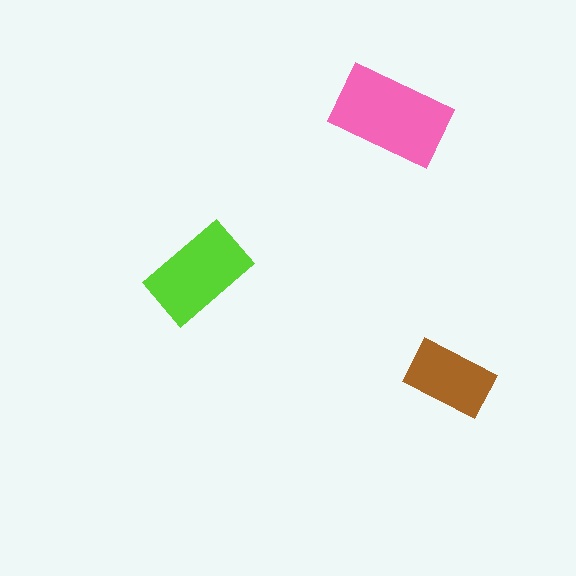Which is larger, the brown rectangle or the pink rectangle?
The pink one.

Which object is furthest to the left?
The lime rectangle is leftmost.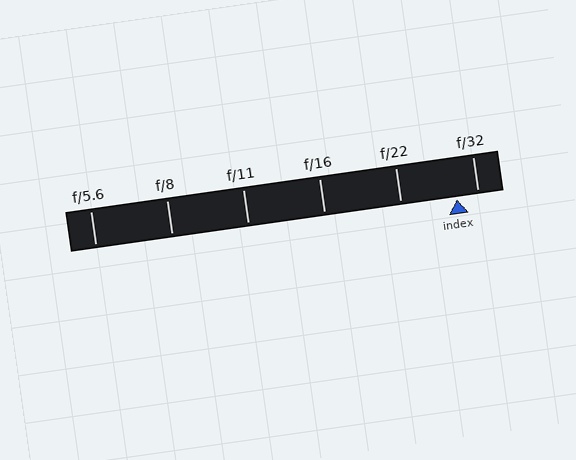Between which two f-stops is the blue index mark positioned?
The index mark is between f/22 and f/32.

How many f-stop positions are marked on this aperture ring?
There are 6 f-stop positions marked.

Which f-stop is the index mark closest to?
The index mark is closest to f/32.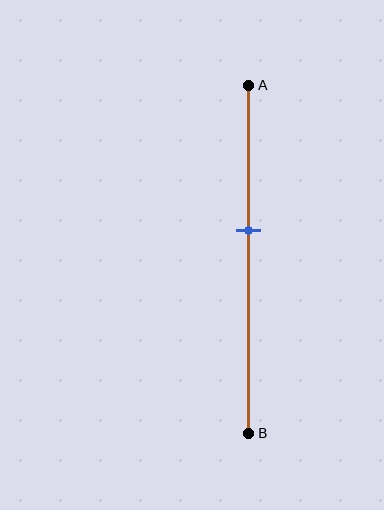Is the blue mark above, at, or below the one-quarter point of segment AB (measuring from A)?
The blue mark is below the one-quarter point of segment AB.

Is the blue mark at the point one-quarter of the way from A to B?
No, the mark is at about 40% from A, not at the 25% one-quarter point.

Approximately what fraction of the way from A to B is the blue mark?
The blue mark is approximately 40% of the way from A to B.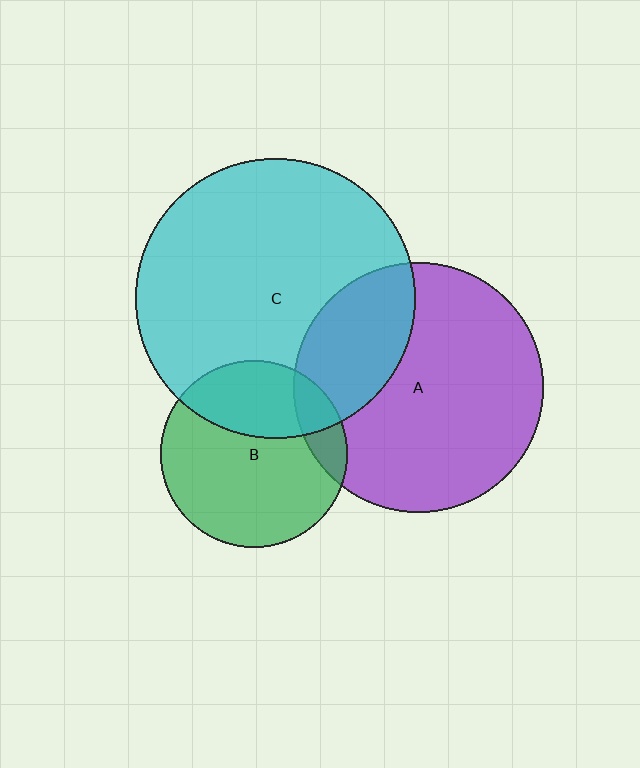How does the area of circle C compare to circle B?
Approximately 2.2 times.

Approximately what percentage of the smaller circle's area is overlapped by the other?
Approximately 15%.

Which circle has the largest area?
Circle C (cyan).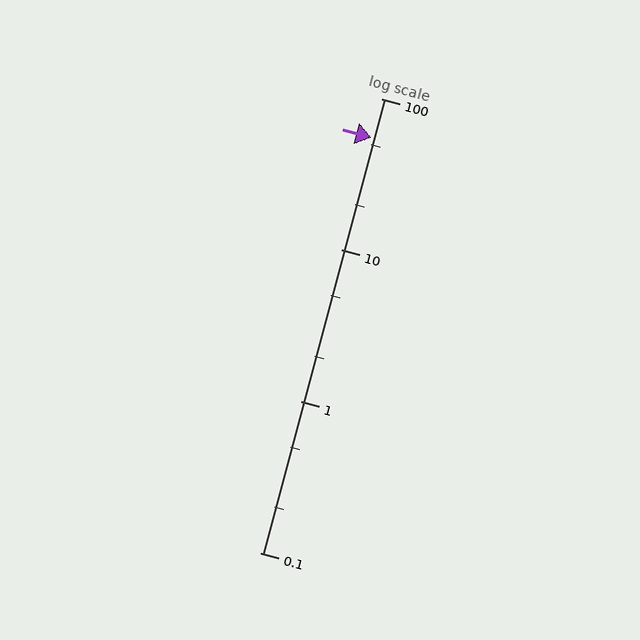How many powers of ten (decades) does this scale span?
The scale spans 3 decades, from 0.1 to 100.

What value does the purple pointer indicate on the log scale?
The pointer indicates approximately 55.